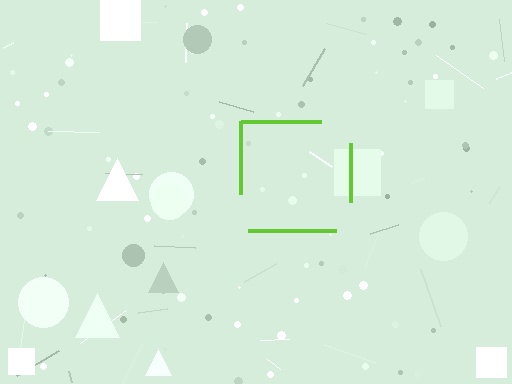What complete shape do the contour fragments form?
The contour fragments form a square.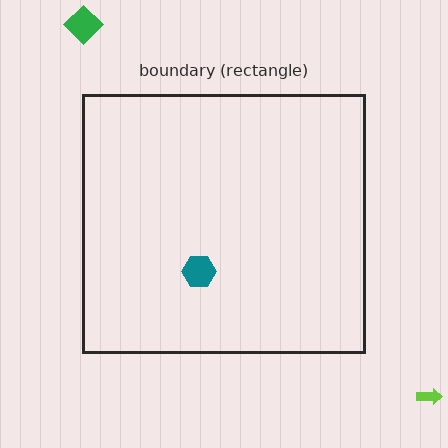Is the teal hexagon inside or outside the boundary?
Inside.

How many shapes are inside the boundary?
1 inside, 2 outside.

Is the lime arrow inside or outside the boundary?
Outside.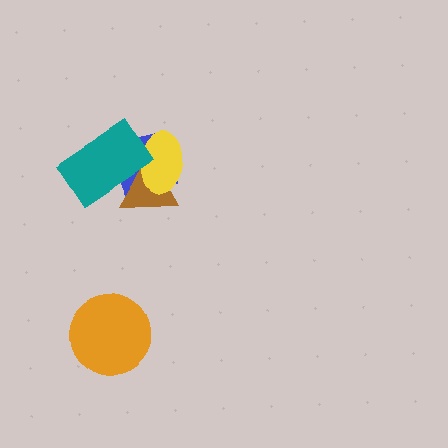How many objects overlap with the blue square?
3 objects overlap with the blue square.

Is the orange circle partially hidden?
No, no other shape covers it.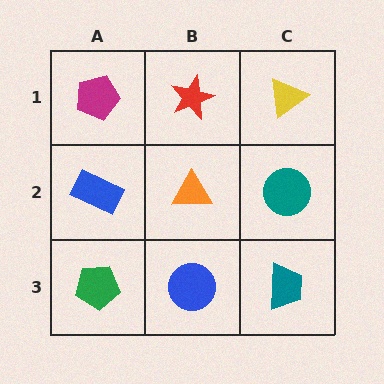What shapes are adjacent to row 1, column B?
An orange triangle (row 2, column B), a magenta pentagon (row 1, column A), a yellow triangle (row 1, column C).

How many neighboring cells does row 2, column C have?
3.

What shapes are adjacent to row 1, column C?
A teal circle (row 2, column C), a red star (row 1, column B).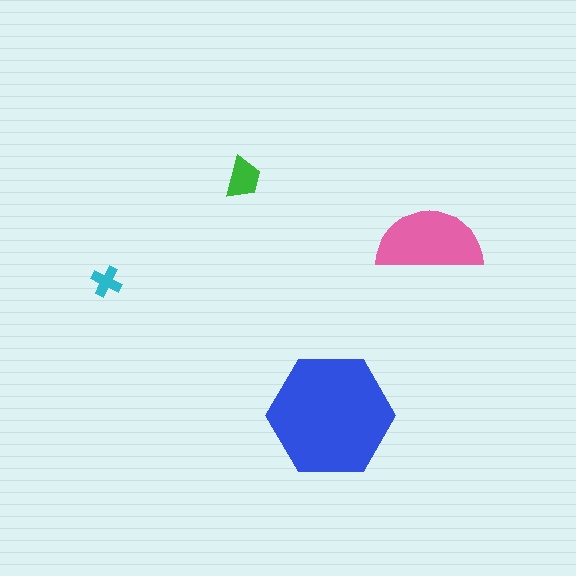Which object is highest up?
The green trapezoid is topmost.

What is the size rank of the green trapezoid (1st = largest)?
3rd.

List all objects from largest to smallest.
The blue hexagon, the pink semicircle, the green trapezoid, the cyan cross.